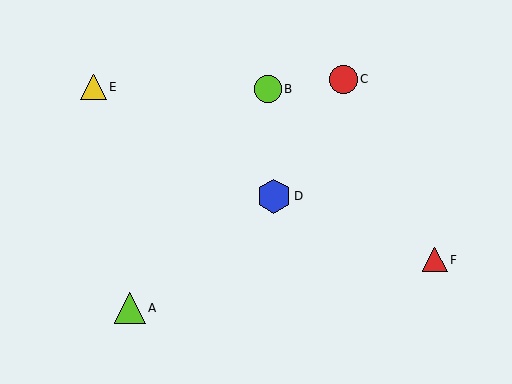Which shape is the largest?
The blue hexagon (labeled D) is the largest.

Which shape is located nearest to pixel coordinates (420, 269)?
The red triangle (labeled F) at (435, 260) is nearest to that location.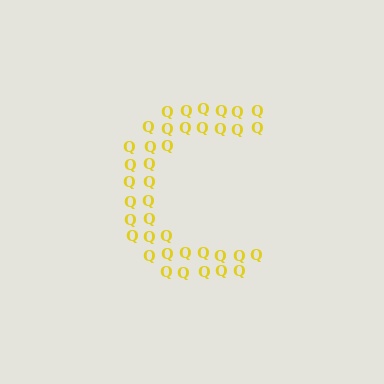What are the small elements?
The small elements are letter Q's.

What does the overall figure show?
The overall figure shows the letter C.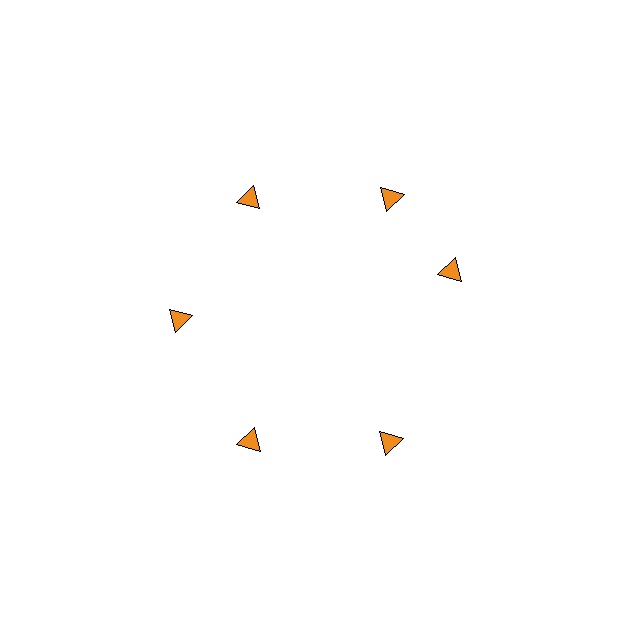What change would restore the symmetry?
The symmetry would be restored by rotating it back into even spacing with its neighbors so that all 6 triangles sit at equal angles and equal distance from the center.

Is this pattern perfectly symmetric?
No. The 6 orange triangles are arranged in a ring, but one element near the 3 o'clock position is rotated out of alignment along the ring, breaking the 6-fold rotational symmetry.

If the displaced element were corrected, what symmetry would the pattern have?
It would have 6-fold rotational symmetry — the pattern would map onto itself every 60 degrees.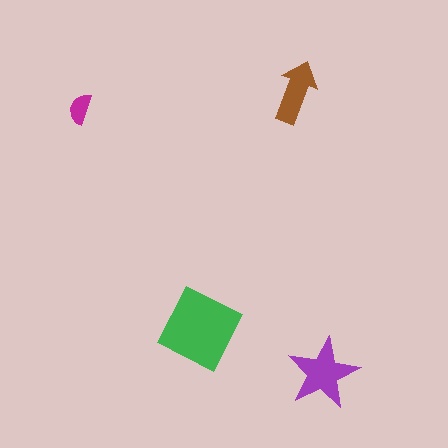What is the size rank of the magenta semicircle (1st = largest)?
4th.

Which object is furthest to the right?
The purple star is rightmost.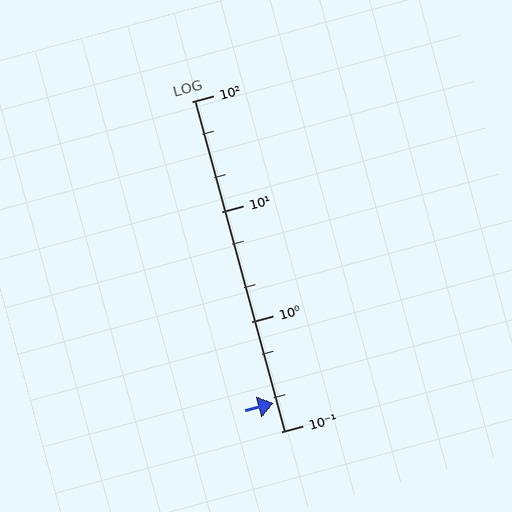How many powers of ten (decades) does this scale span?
The scale spans 3 decades, from 0.1 to 100.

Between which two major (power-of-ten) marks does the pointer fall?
The pointer is between 0.1 and 1.